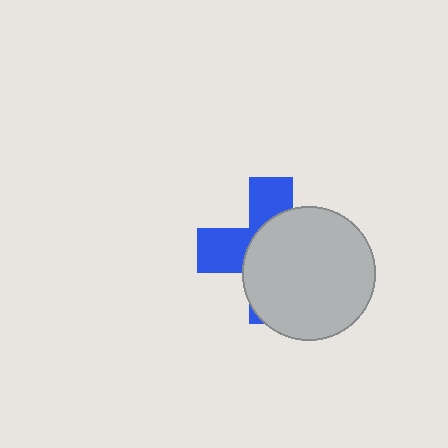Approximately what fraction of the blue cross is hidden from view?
Roughly 62% of the blue cross is hidden behind the light gray circle.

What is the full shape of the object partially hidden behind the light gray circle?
The partially hidden object is a blue cross.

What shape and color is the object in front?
The object in front is a light gray circle.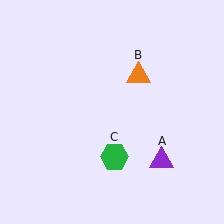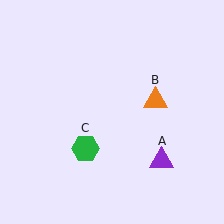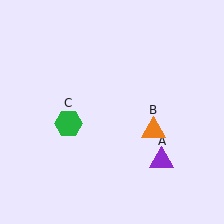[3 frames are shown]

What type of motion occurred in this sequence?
The orange triangle (object B), green hexagon (object C) rotated clockwise around the center of the scene.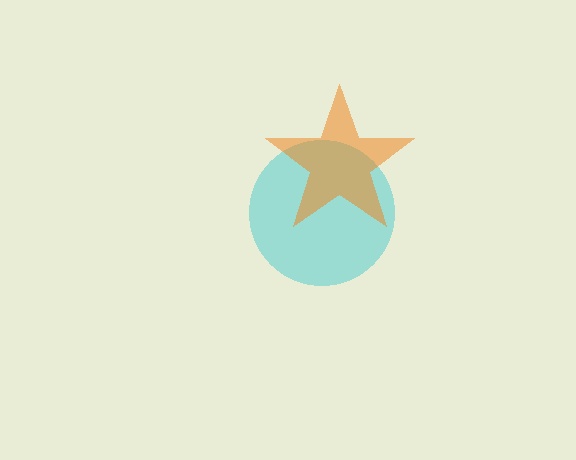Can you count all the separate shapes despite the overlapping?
Yes, there are 2 separate shapes.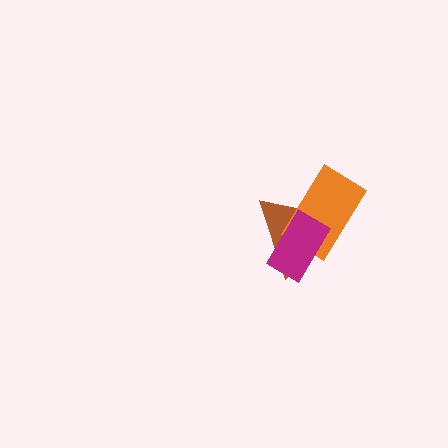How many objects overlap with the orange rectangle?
2 objects overlap with the orange rectangle.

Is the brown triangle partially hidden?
Yes, it is partially covered by another shape.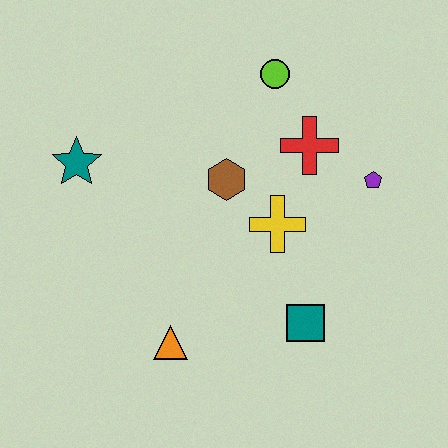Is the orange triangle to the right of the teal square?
No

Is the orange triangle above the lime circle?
No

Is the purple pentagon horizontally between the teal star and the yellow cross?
No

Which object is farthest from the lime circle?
The orange triangle is farthest from the lime circle.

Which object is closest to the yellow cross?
The brown hexagon is closest to the yellow cross.